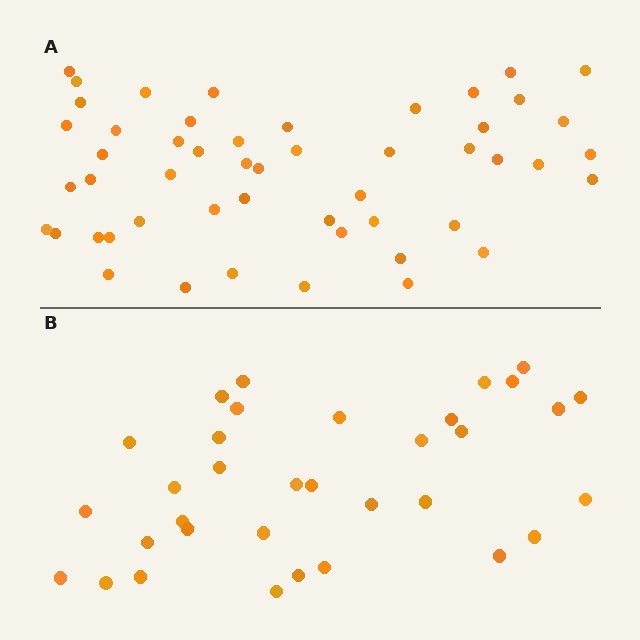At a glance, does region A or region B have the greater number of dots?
Region A (the top region) has more dots.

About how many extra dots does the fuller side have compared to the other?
Region A has approximately 15 more dots than region B.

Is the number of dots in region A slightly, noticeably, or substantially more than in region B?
Region A has substantially more. The ratio is roughly 1.5 to 1.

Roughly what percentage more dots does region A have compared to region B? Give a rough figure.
About 50% more.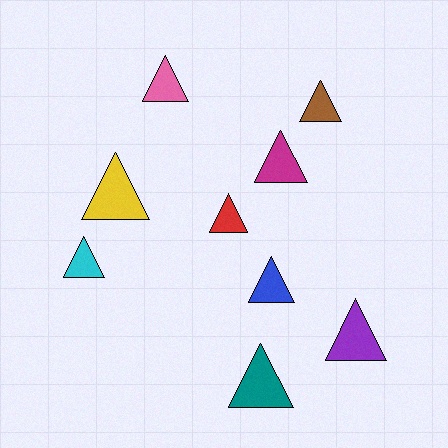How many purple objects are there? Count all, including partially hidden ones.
There is 1 purple object.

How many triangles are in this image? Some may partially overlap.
There are 9 triangles.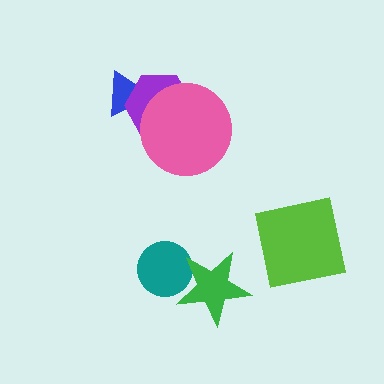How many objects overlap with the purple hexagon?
2 objects overlap with the purple hexagon.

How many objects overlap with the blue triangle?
1 object overlaps with the blue triangle.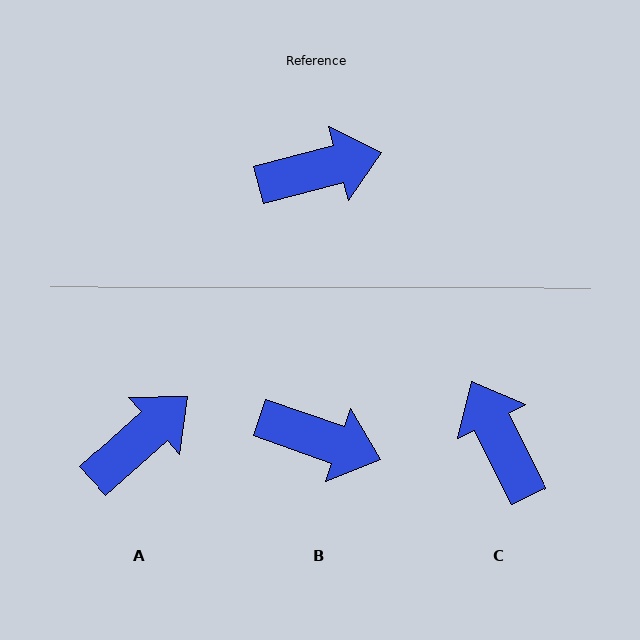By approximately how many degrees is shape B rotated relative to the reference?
Approximately 34 degrees clockwise.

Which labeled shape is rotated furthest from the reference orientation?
C, about 102 degrees away.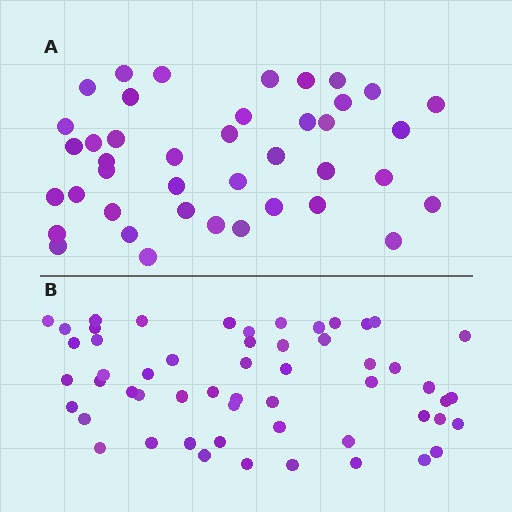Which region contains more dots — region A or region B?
Region B (the bottom region) has more dots.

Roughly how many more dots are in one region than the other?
Region B has approximately 15 more dots than region A.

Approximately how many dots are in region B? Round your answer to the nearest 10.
About 60 dots. (The exact count is 55, which rounds to 60.)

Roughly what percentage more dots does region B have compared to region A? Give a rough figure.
About 35% more.